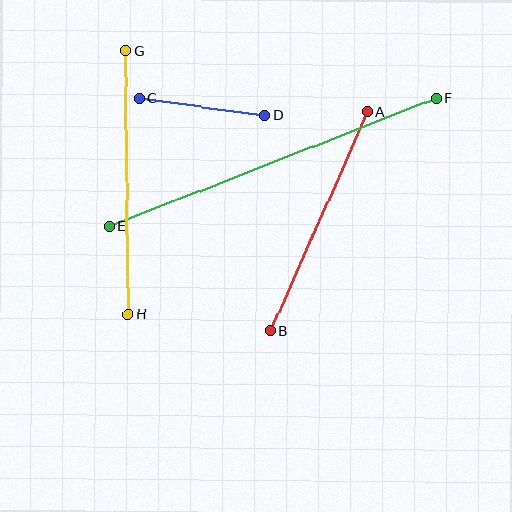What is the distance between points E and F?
The distance is approximately 352 pixels.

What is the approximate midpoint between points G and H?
The midpoint is at approximately (127, 182) pixels.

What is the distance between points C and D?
The distance is approximately 126 pixels.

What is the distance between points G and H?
The distance is approximately 263 pixels.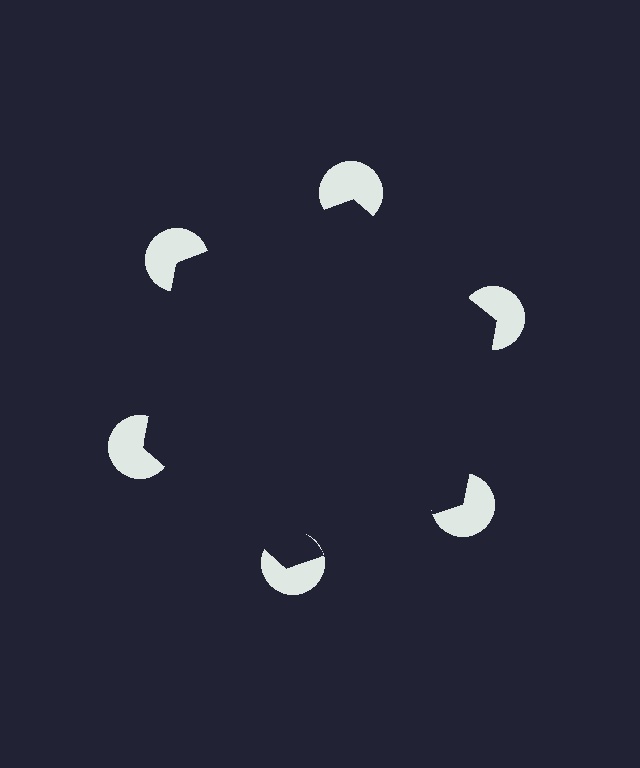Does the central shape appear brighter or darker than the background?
It typically appears slightly darker than the background, even though no actual brightness change is drawn.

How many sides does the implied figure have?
6 sides.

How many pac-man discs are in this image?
There are 6 — one at each vertex of the illusory hexagon.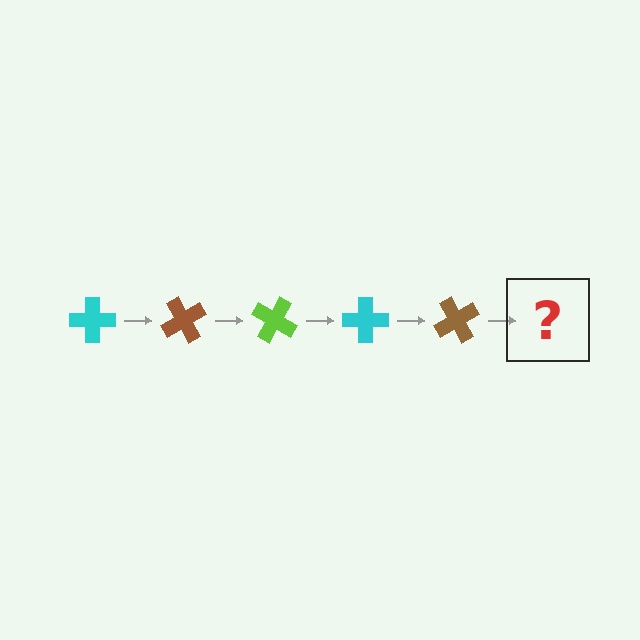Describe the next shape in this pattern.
It should be a lime cross, rotated 300 degrees from the start.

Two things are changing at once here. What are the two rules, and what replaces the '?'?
The two rules are that it rotates 60 degrees each step and the color cycles through cyan, brown, and lime. The '?' should be a lime cross, rotated 300 degrees from the start.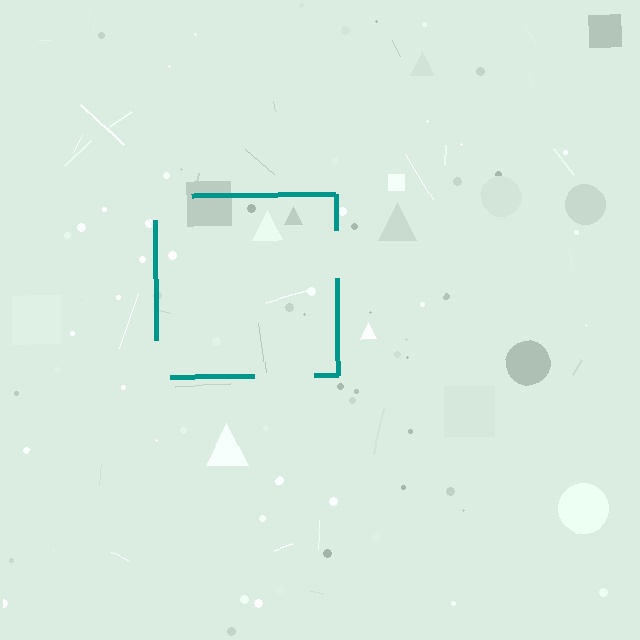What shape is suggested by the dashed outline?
The dashed outline suggests a square.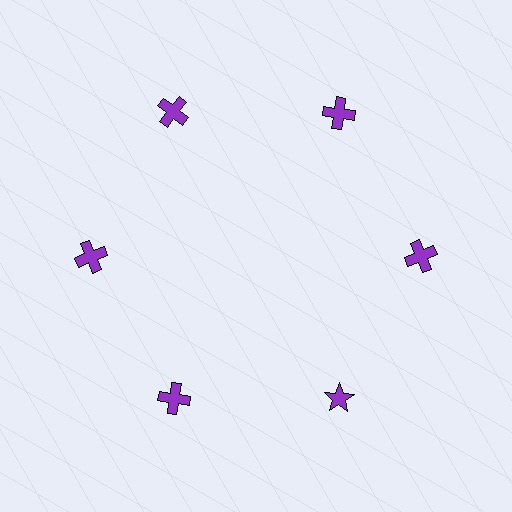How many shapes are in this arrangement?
There are 6 shapes arranged in a ring pattern.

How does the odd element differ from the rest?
It has a different shape: star instead of cross.